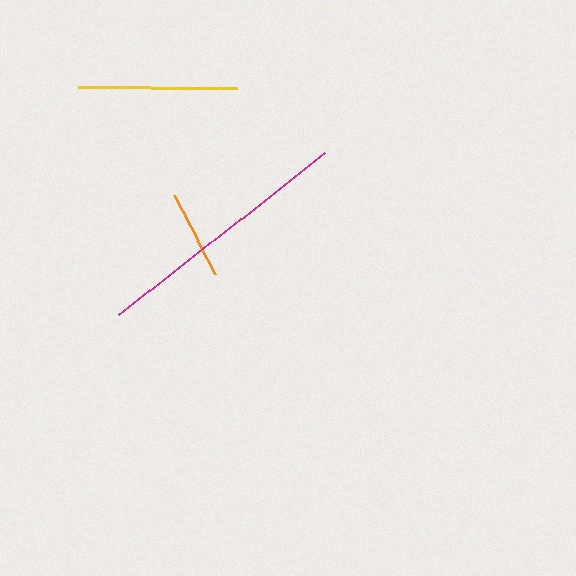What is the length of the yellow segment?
The yellow segment is approximately 159 pixels long.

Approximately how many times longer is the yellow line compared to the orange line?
The yellow line is approximately 1.8 times the length of the orange line.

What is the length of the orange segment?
The orange segment is approximately 89 pixels long.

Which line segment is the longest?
The magenta line is the longest at approximately 262 pixels.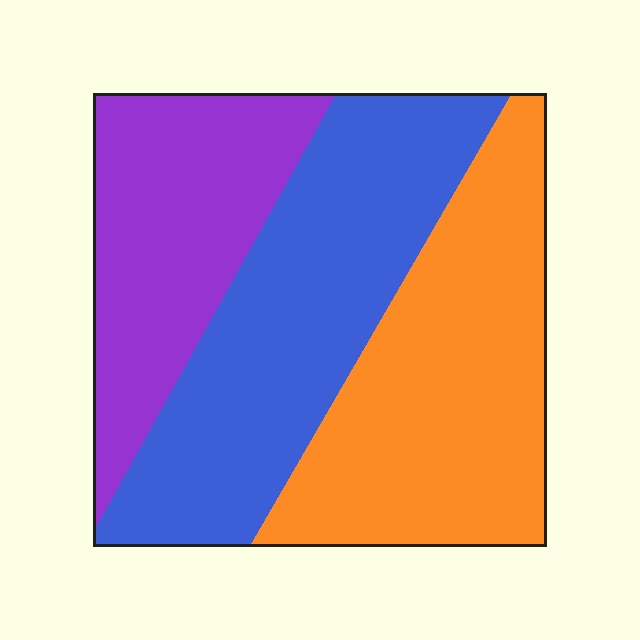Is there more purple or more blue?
Blue.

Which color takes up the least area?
Purple, at roughly 25%.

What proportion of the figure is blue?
Blue takes up between a third and a half of the figure.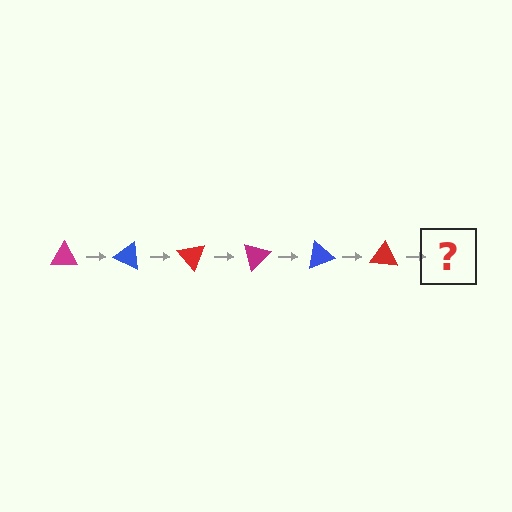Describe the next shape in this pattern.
It should be a magenta triangle, rotated 150 degrees from the start.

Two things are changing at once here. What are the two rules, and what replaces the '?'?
The two rules are that it rotates 25 degrees each step and the color cycles through magenta, blue, and red. The '?' should be a magenta triangle, rotated 150 degrees from the start.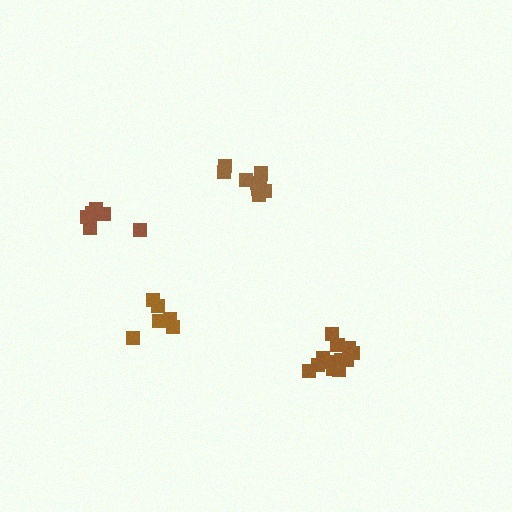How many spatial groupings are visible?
There are 4 spatial groupings.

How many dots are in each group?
Group 1: 6 dots, Group 2: 9 dots, Group 3: 12 dots, Group 4: 6 dots (33 total).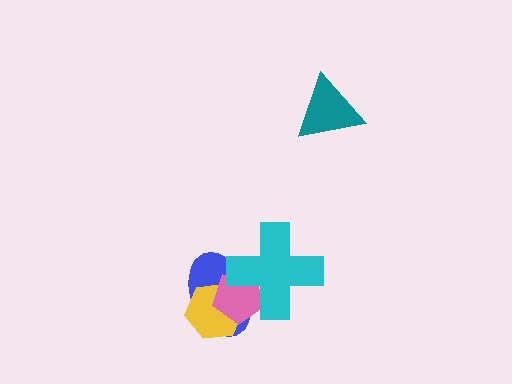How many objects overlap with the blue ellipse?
3 objects overlap with the blue ellipse.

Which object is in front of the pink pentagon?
The cyan cross is in front of the pink pentagon.